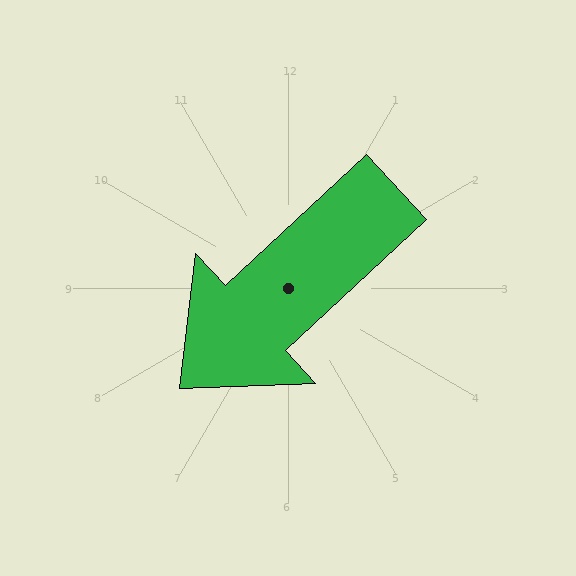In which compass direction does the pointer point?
Southwest.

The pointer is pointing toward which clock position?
Roughly 8 o'clock.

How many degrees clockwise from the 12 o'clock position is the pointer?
Approximately 227 degrees.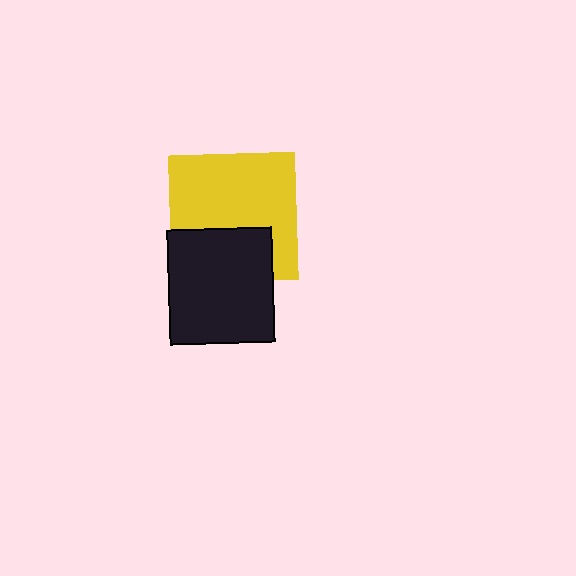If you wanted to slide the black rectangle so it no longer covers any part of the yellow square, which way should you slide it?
Slide it down — that is the most direct way to separate the two shapes.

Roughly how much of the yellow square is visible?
Most of it is visible (roughly 66%).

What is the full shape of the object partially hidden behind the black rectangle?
The partially hidden object is a yellow square.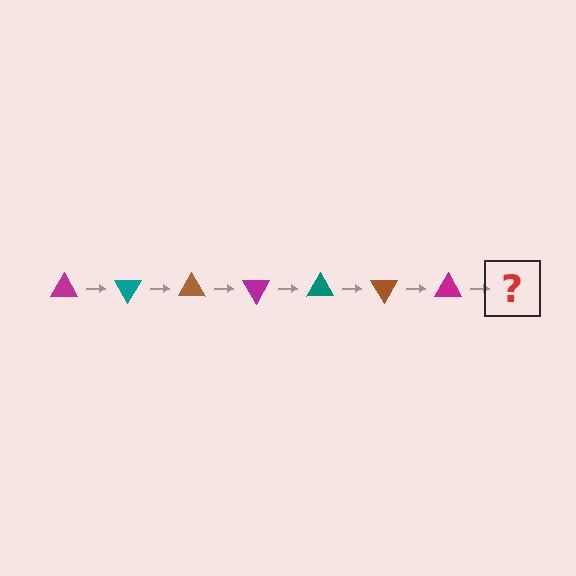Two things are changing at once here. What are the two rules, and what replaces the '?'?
The two rules are that it rotates 60 degrees each step and the color cycles through magenta, teal, and brown. The '?' should be a teal triangle, rotated 420 degrees from the start.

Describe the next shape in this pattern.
It should be a teal triangle, rotated 420 degrees from the start.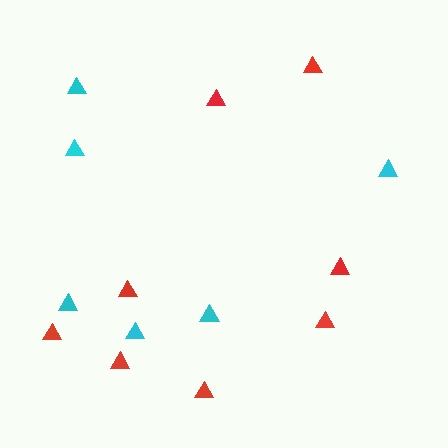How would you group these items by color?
There are 2 groups: one group of red triangles (8) and one group of cyan triangles (6).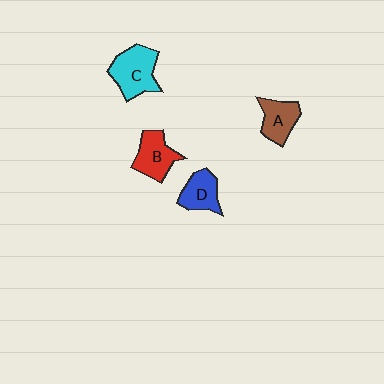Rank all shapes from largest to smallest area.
From largest to smallest: C (cyan), B (red), A (brown), D (blue).